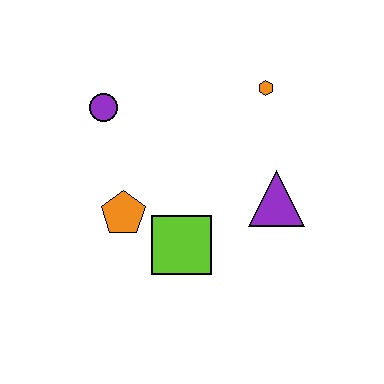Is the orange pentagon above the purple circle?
No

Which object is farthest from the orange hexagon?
The orange pentagon is farthest from the orange hexagon.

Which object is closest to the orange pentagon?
The lime square is closest to the orange pentagon.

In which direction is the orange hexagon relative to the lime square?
The orange hexagon is above the lime square.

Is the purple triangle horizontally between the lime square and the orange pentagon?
No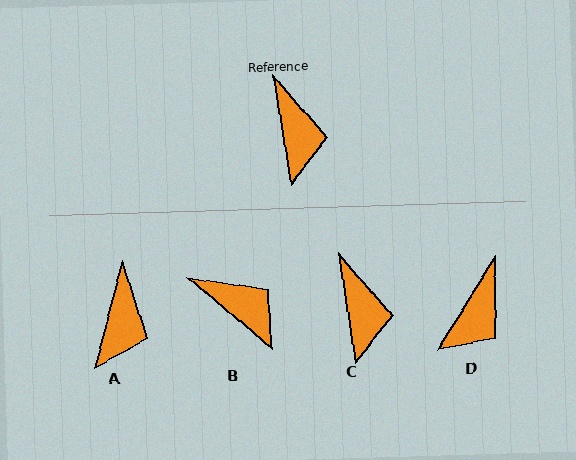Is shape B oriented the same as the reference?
No, it is off by about 41 degrees.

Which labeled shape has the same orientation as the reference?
C.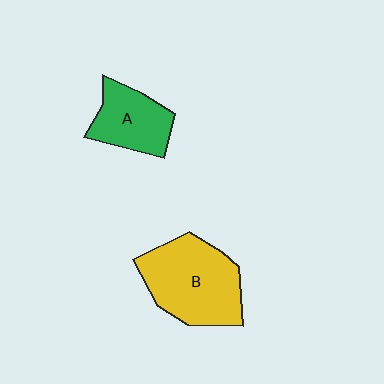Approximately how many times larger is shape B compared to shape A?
Approximately 1.6 times.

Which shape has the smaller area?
Shape A (green).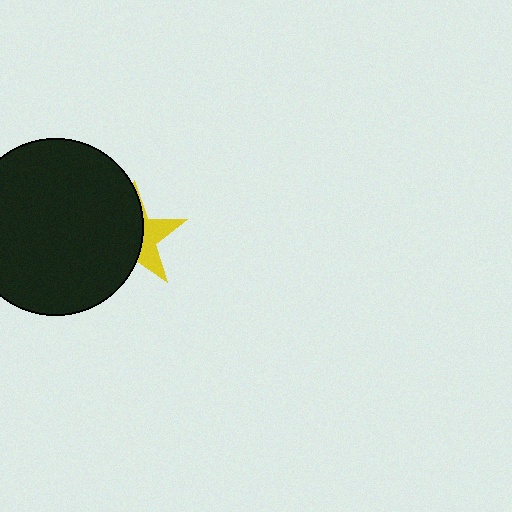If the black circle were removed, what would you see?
You would see the complete yellow star.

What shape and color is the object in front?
The object in front is a black circle.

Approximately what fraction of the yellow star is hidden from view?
Roughly 64% of the yellow star is hidden behind the black circle.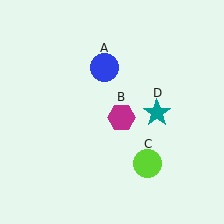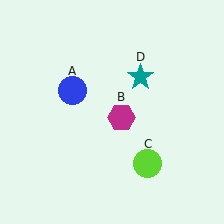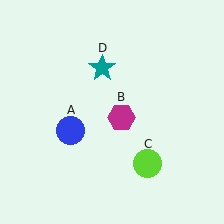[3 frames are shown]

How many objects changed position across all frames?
2 objects changed position: blue circle (object A), teal star (object D).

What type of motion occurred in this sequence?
The blue circle (object A), teal star (object D) rotated counterclockwise around the center of the scene.